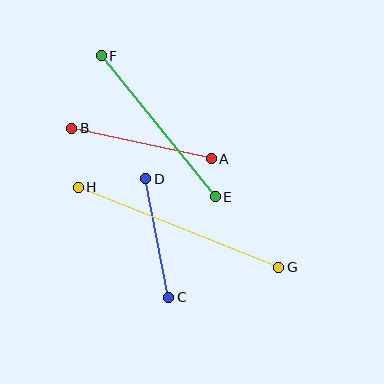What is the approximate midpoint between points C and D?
The midpoint is at approximately (157, 238) pixels.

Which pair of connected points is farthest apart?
Points G and H are farthest apart.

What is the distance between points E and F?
The distance is approximately 181 pixels.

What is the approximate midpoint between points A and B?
The midpoint is at approximately (142, 143) pixels.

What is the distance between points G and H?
The distance is approximately 216 pixels.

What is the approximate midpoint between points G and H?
The midpoint is at approximately (179, 227) pixels.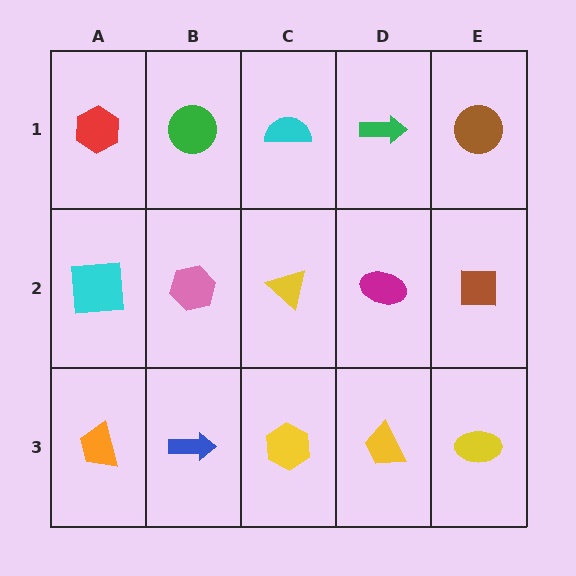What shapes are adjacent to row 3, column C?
A yellow triangle (row 2, column C), a blue arrow (row 3, column B), a yellow trapezoid (row 3, column D).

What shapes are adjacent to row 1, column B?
A pink hexagon (row 2, column B), a red hexagon (row 1, column A), a cyan semicircle (row 1, column C).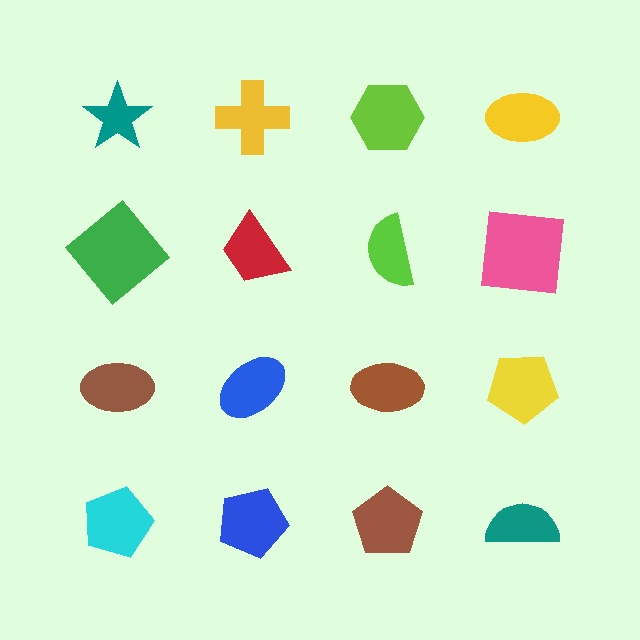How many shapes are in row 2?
4 shapes.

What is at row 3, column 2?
A blue ellipse.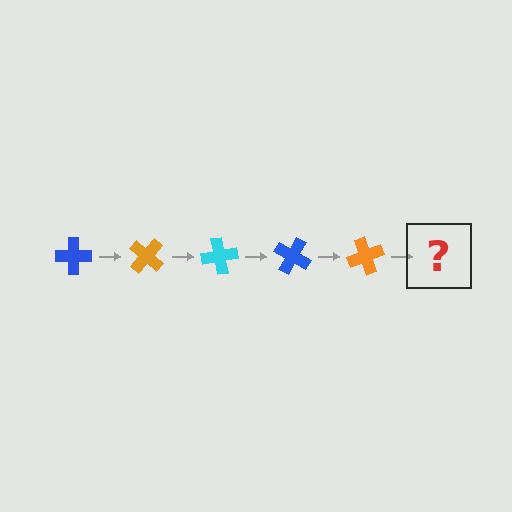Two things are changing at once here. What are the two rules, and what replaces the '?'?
The two rules are that it rotates 40 degrees each step and the color cycles through blue, orange, and cyan. The '?' should be a cyan cross, rotated 200 degrees from the start.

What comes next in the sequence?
The next element should be a cyan cross, rotated 200 degrees from the start.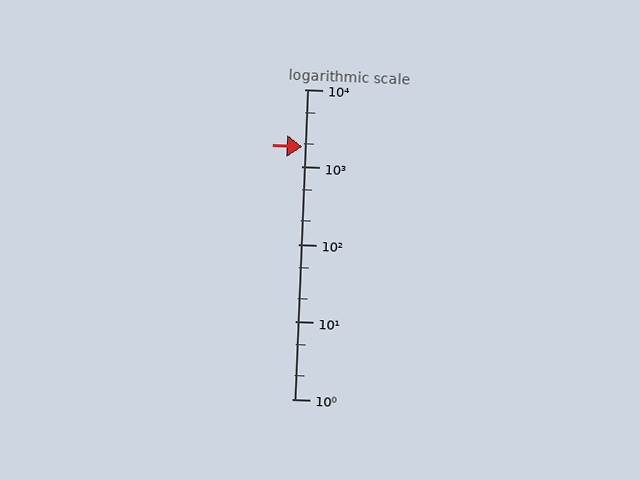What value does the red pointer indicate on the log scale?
The pointer indicates approximately 1800.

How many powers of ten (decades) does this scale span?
The scale spans 4 decades, from 1 to 10000.